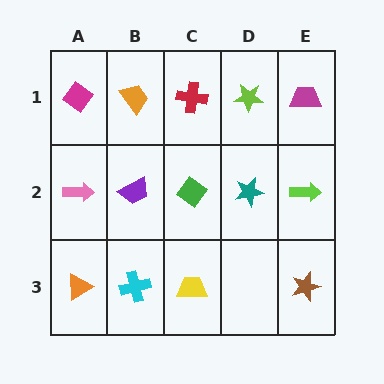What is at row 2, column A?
A pink arrow.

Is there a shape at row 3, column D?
No, that cell is empty.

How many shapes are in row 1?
5 shapes.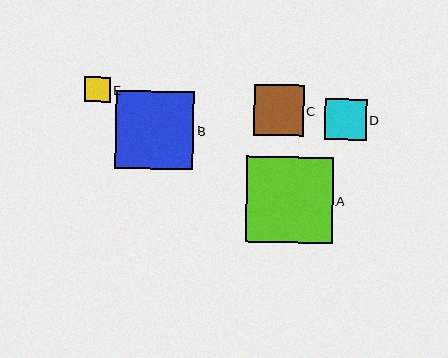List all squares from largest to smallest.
From largest to smallest: A, B, C, D, E.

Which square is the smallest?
Square E is the smallest with a size of approximately 26 pixels.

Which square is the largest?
Square A is the largest with a size of approximately 87 pixels.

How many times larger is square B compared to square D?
Square B is approximately 1.9 times the size of square D.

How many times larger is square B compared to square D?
Square B is approximately 1.9 times the size of square D.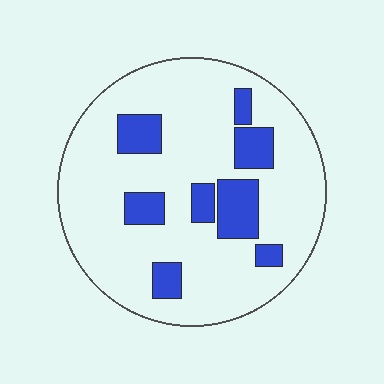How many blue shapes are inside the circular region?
8.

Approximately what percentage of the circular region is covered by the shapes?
Approximately 20%.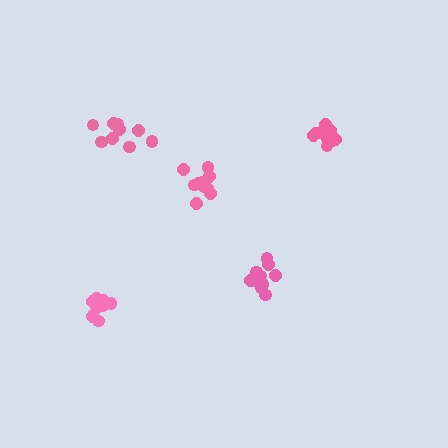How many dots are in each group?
Group 1: 10 dots, Group 2: 9 dots, Group 3: 10 dots, Group 4: 10 dots, Group 5: 10 dots (49 total).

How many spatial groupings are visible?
There are 5 spatial groupings.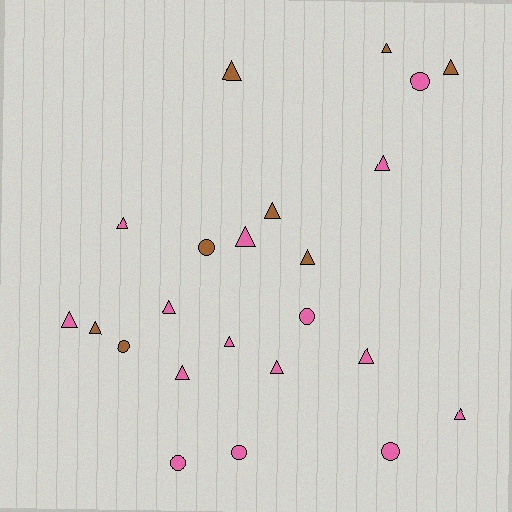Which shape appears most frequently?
Triangle, with 16 objects.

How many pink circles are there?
There are 5 pink circles.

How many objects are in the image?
There are 23 objects.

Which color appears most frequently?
Pink, with 15 objects.